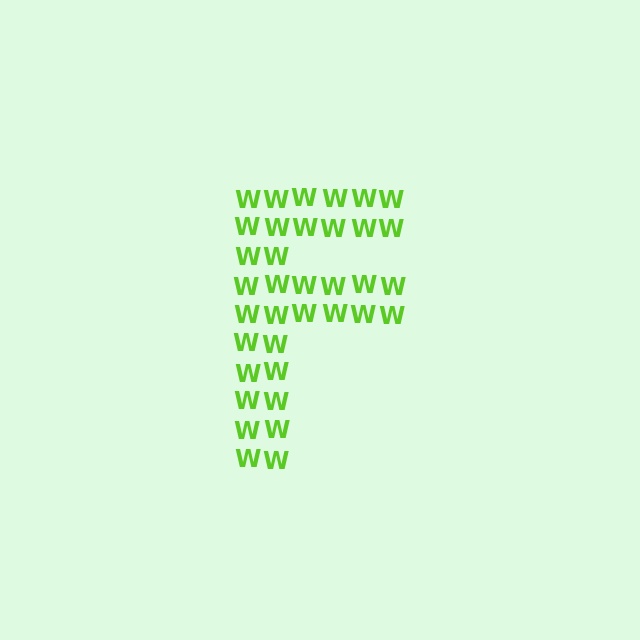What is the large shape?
The large shape is the letter F.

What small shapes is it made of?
It is made of small letter W's.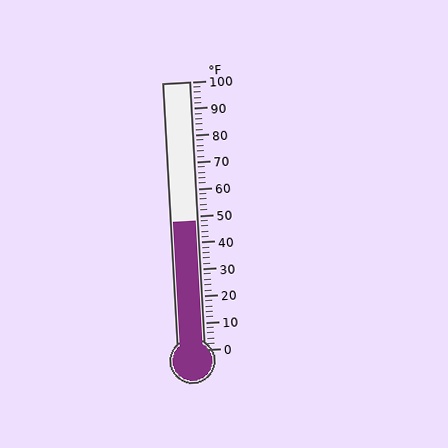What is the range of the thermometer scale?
The thermometer scale ranges from 0°F to 100°F.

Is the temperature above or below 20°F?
The temperature is above 20°F.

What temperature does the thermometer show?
The thermometer shows approximately 48°F.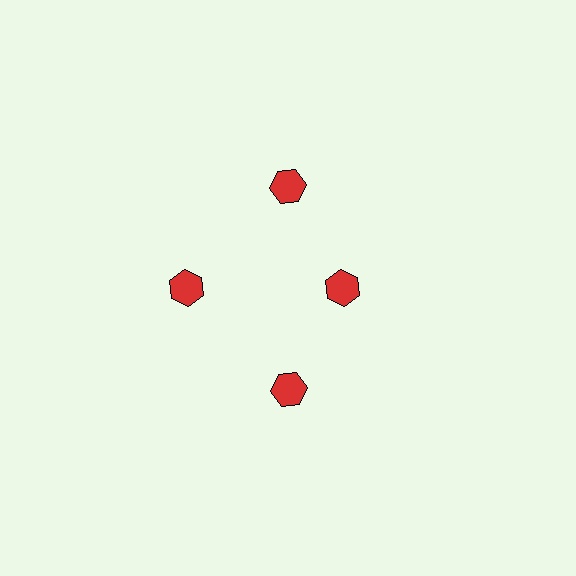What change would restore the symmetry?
The symmetry would be restored by moving it outward, back onto the ring so that all 4 hexagons sit at equal angles and equal distance from the center.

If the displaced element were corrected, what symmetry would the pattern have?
It would have 4-fold rotational symmetry — the pattern would map onto itself every 90 degrees.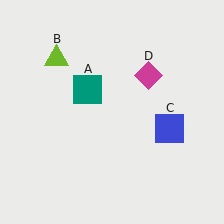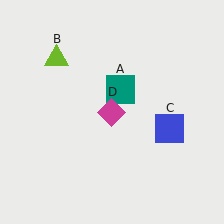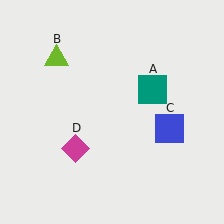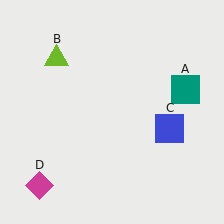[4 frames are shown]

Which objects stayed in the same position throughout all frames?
Lime triangle (object B) and blue square (object C) remained stationary.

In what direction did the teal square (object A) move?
The teal square (object A) moved right.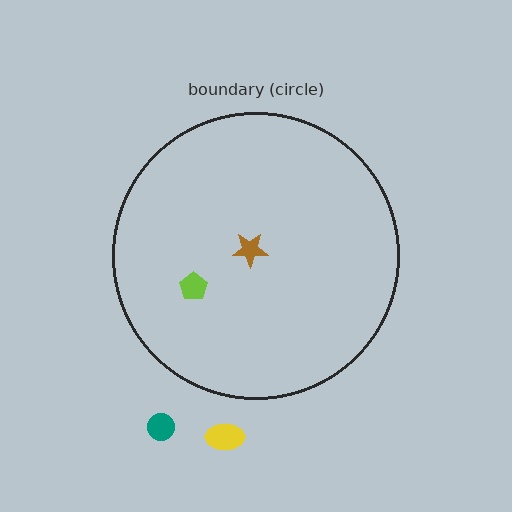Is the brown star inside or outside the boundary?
Inside.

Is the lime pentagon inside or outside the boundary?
Inside.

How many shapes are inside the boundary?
2 inside, 2 outside.